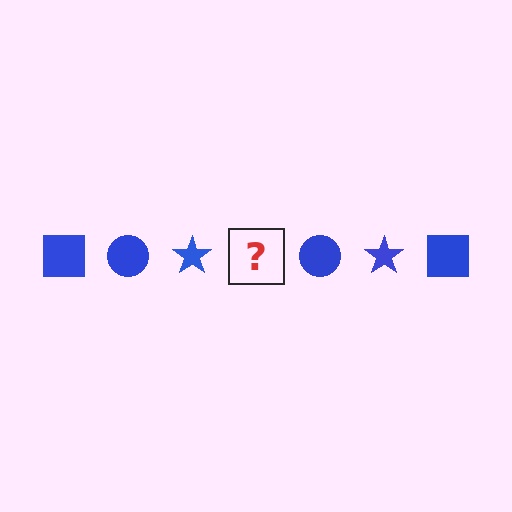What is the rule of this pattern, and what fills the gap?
The rule is that the pattern cycles through square, circle, star shapes in blue. The gap should be filled with a blue square.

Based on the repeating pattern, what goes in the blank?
The blank should be a blue square.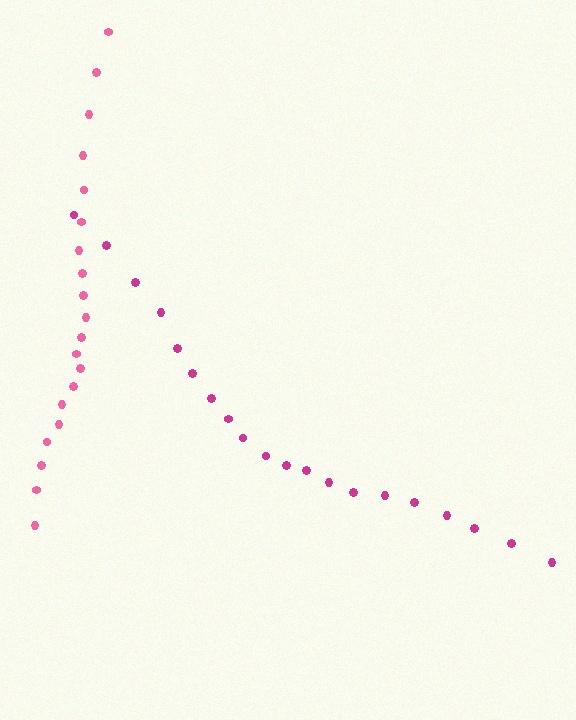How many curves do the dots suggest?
There are 2 distinct paths.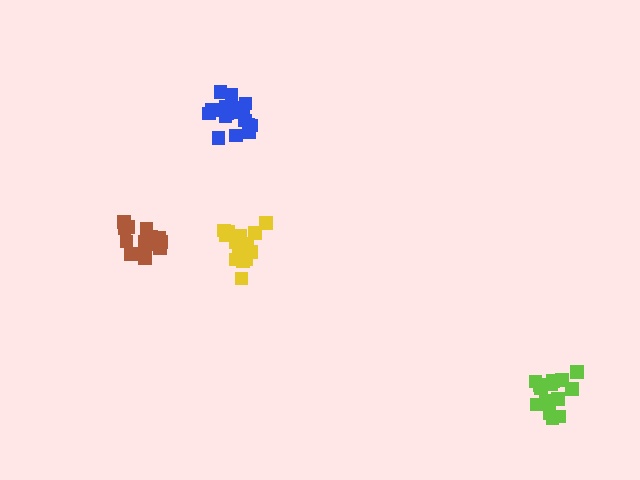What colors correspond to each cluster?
The clusters are colored: brown, yellow, lime, blue.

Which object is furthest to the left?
The brown cluster is leftmost.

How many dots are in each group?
Group 1: 15 dots, Group 2: 18 dots, Group 3: 16 dots, Group 4: 18 dots (67 total).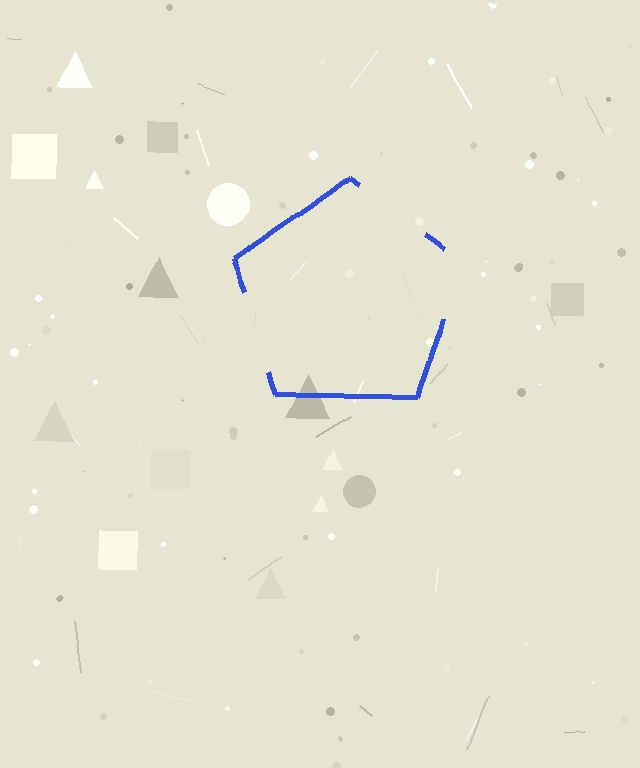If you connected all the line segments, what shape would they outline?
They would outline a pentagon.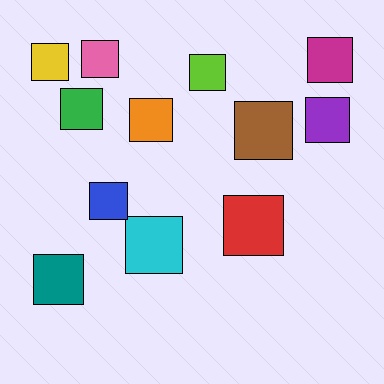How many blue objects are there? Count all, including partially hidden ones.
There is 1 blue object.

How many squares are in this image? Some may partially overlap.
There are 12 squares.